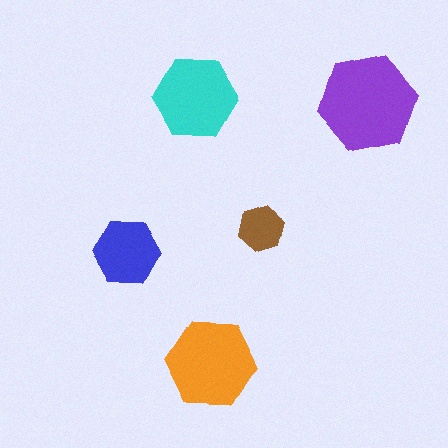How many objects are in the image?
There are 5 objects in the image.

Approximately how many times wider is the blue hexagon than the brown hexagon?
About 1.5 times wider.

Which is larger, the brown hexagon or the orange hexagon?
The orange one.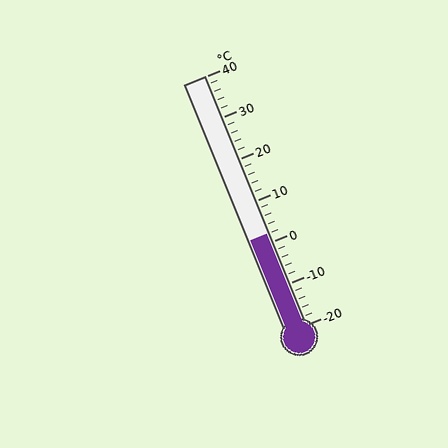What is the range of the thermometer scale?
The thermometer scale ranges from -20°C to 40°C.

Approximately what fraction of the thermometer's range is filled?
The thermometer is filled to approximately 35% of its range.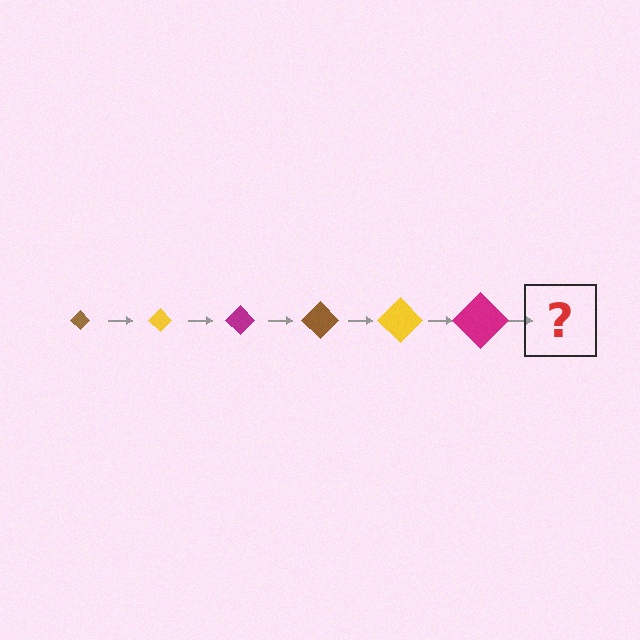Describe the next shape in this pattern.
It should be a brown diamond, larger than the previous one.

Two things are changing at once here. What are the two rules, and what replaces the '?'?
The two rules are that the diamond grows larger each step and the color cycles through brown, yellow, and magenta. The '?' should be a brown diamond, larger than the previous one.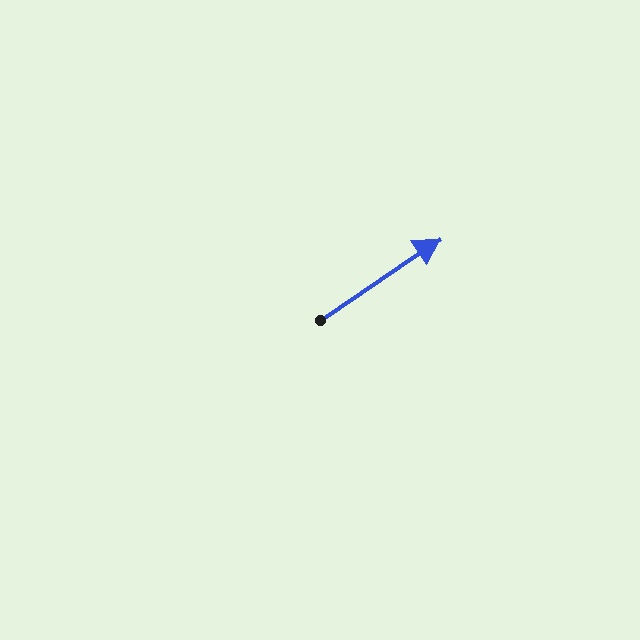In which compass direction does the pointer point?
Northeast.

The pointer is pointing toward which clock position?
Roughly 2 o'clock.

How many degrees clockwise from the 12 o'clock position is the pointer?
Approximately 56 degrees.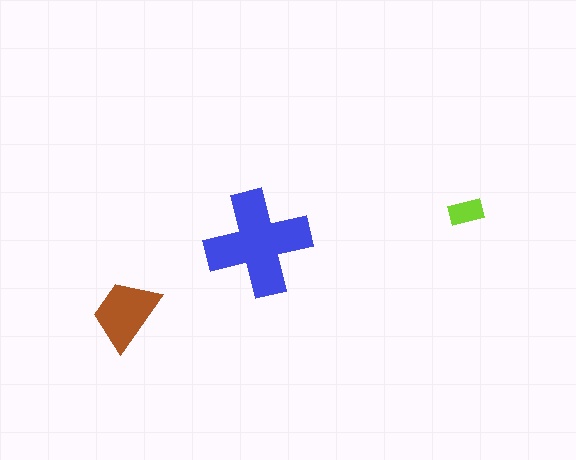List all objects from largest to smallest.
The blue cross, the brown trapezoid, the lime rectangle.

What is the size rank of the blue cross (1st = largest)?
1st.